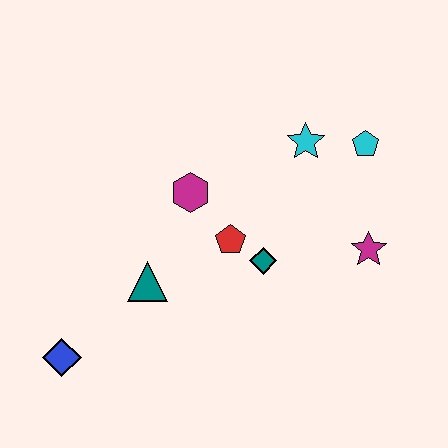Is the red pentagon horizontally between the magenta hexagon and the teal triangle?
No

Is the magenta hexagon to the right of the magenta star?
No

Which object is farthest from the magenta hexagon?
The blue diamond is farthest from the magenta hexagon.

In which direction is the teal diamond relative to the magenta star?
The teal diamond is to the left of the magenta star.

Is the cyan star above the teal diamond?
Yes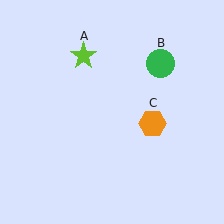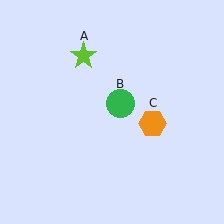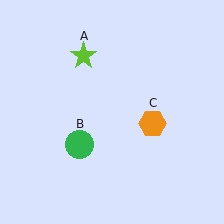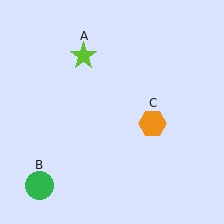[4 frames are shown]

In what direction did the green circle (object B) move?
The green circle (object B) moved down and to the left.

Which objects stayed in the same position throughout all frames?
Lime star (object A) and orange hexagon (object C) remained stationary.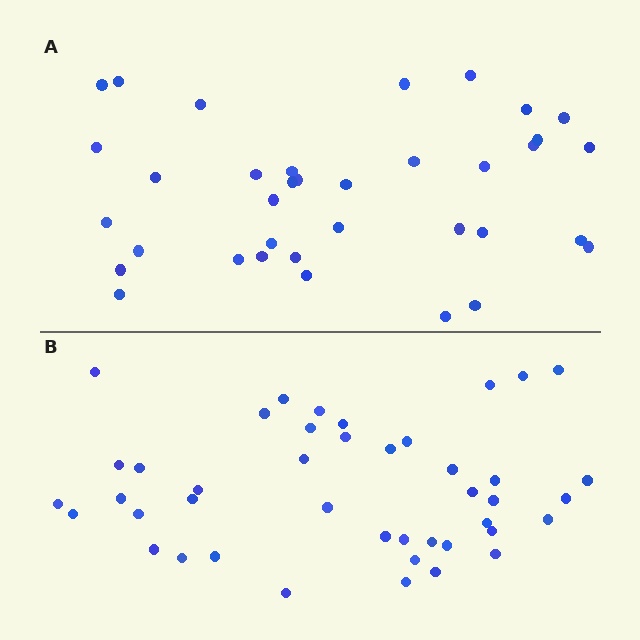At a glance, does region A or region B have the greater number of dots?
Region B (the bottom region) has more dots.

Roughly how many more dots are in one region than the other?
Region B has roughly 8 or so more dots than region A.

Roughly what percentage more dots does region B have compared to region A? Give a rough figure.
About 20% more.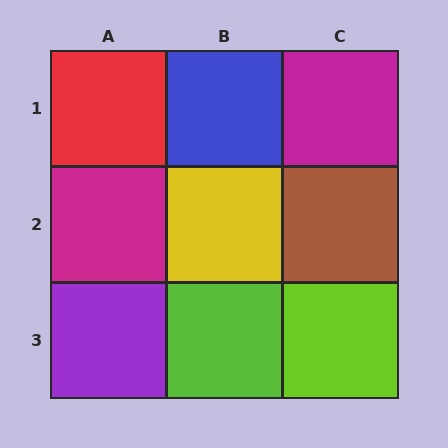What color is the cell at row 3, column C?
Lime.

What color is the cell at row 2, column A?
Magenta.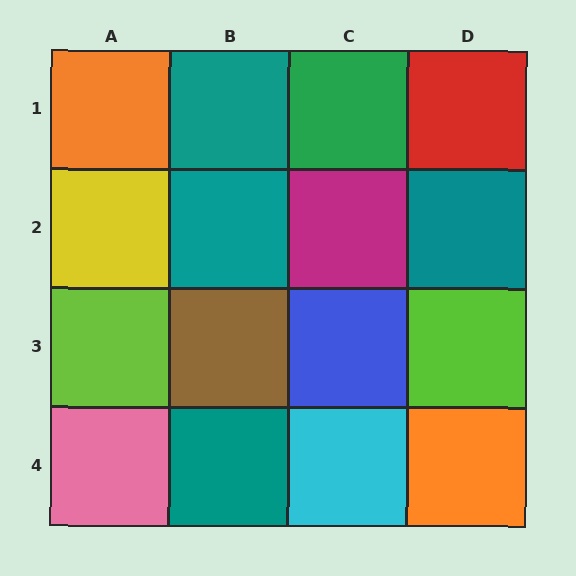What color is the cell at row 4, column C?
Cyan.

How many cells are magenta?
1 cell is magenta.